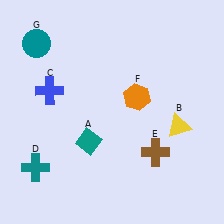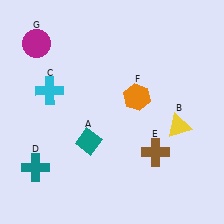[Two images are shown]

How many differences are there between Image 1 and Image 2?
There are 2 differences between the two images.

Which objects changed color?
C changed from blue to cyan. G changed from teal to magenta.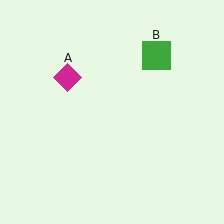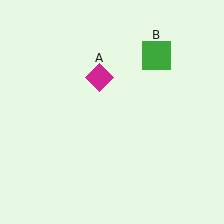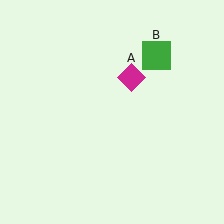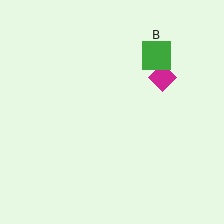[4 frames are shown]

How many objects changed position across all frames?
1 object changed position: magenta diamond (object A).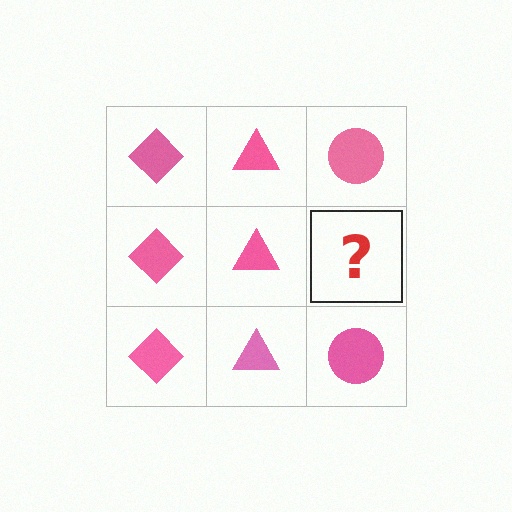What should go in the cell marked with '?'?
The missing cell should contain a pink circle.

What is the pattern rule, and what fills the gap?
The rule is that each column has a consistent shape. The gap should be filled with a pink circle.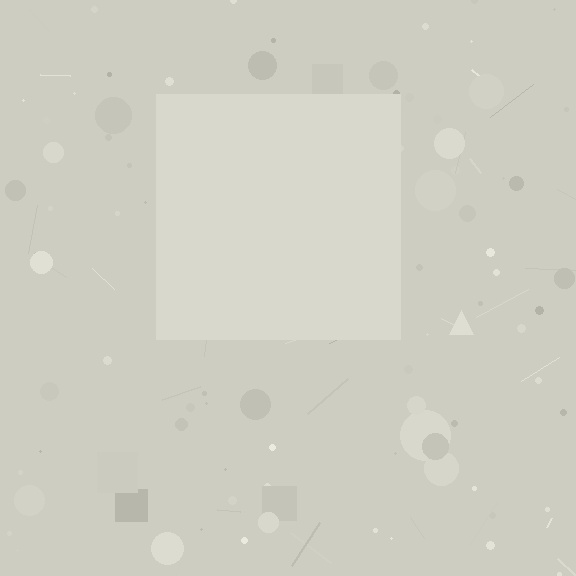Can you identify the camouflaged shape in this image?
The camouflaged shape is a square.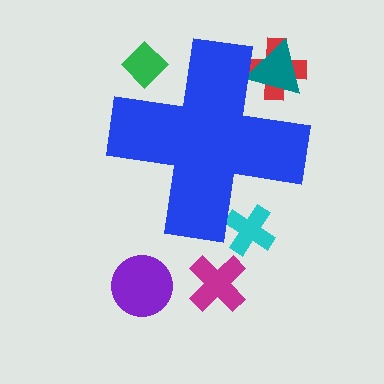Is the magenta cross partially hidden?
No, the magenta cross is fully visible.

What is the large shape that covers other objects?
A blue cross.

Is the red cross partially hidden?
Yes, the red cross is partially hidden behind the blue cross.